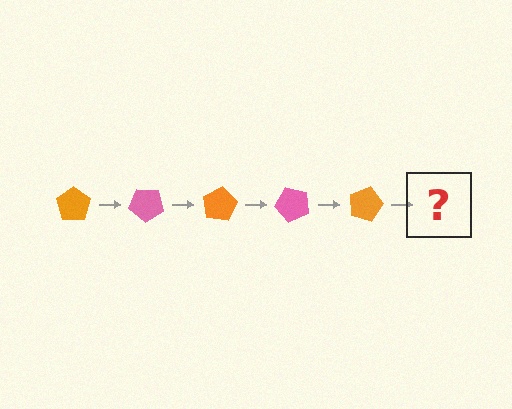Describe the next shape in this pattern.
It should be a pink pentagon, rotated 200 degrees from the start.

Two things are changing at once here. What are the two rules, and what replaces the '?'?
The two rules are that it rotates 40 degrees each step and the color cycles through orange and pink. The '?' should be a pink pentagon, rotated 200 degrees from the start.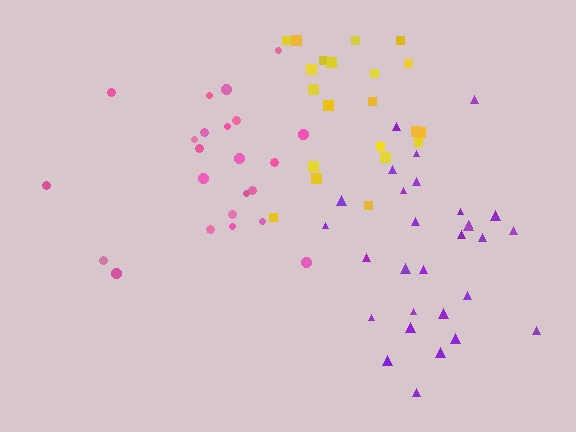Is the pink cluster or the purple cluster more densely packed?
Purple.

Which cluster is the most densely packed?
Purple.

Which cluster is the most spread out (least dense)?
Yellow.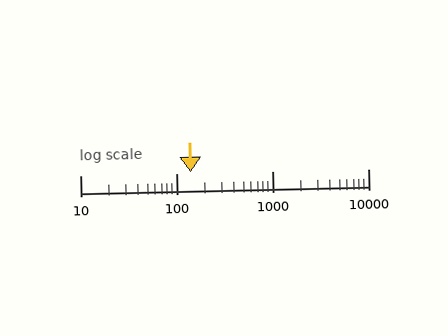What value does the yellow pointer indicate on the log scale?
The pointer indicates approximately 140.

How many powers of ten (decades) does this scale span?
The scale spans 3 decades, from 10 to 10000.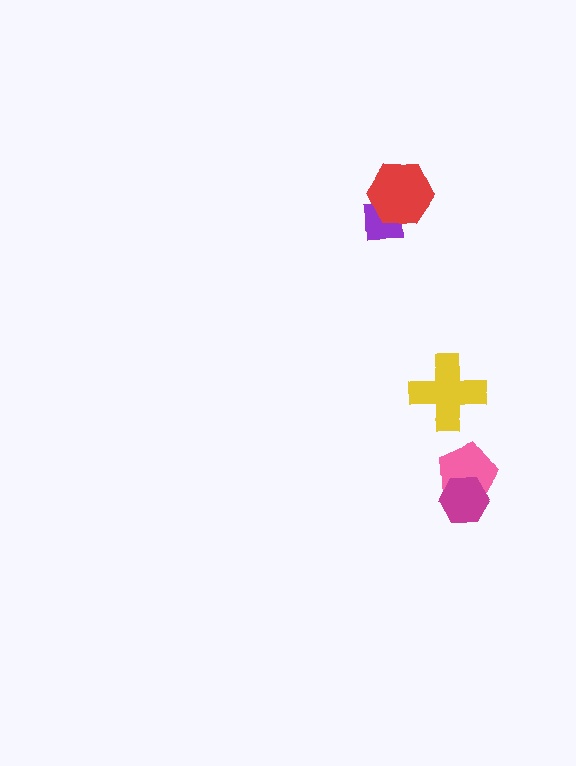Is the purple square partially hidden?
Yes, it is partially covered by another shape.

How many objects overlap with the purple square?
1 object overlaps with the purple square.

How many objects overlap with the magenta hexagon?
1 object overlaps with the magenta hexagon.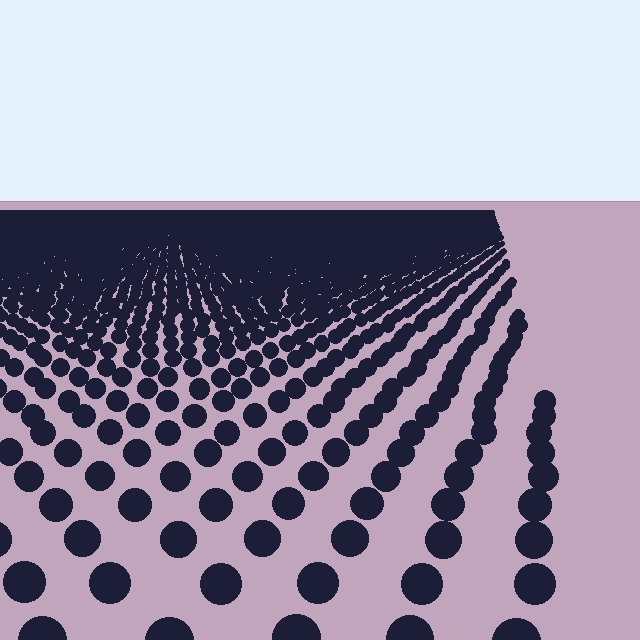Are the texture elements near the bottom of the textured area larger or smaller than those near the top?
Larger. Near the bottom, elements are closer to the viewer and appear at a bigger on-screen size.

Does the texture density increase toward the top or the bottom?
Density increases toward the top.